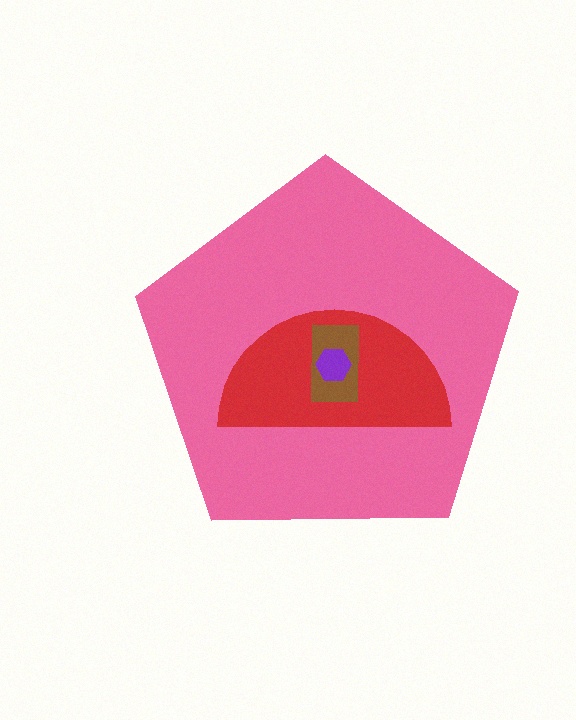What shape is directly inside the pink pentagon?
The red semicircle.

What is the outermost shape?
The pink pentagon.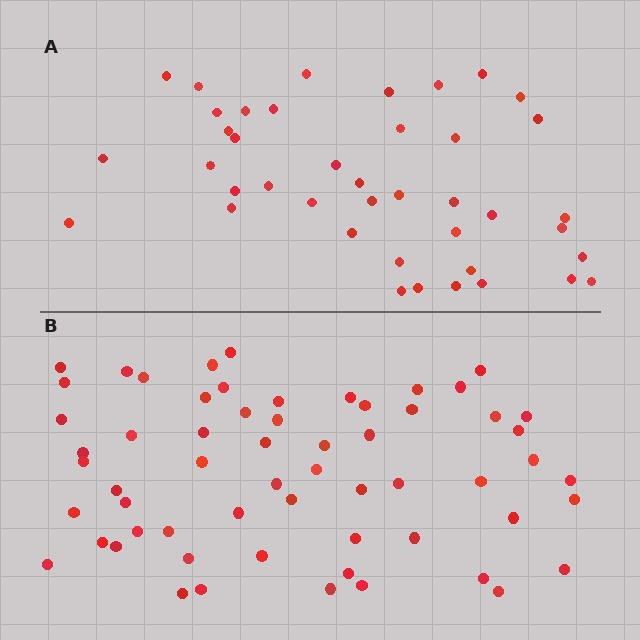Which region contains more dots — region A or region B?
Region B (the bottom region) has more dots.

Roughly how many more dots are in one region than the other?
Region B has approximately 20 more dots than region A.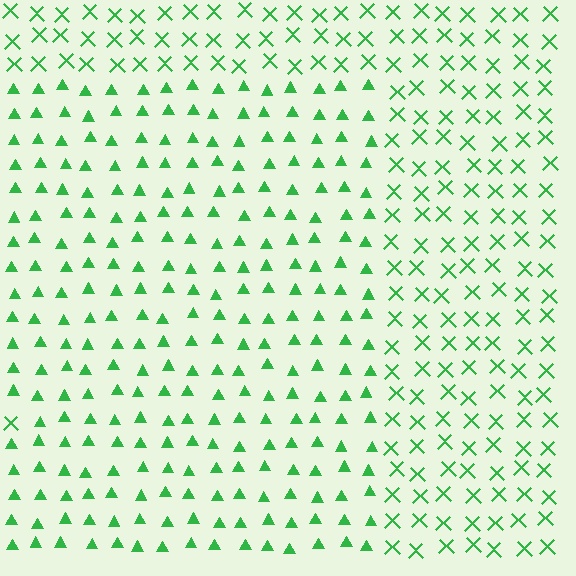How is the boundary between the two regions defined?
The boundary is defined by a change in element shape: triangles inside vs. X marks outside. All elements share the same color and spacing.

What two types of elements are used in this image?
The image uses triangles inside the rectangle region and X marks outside it.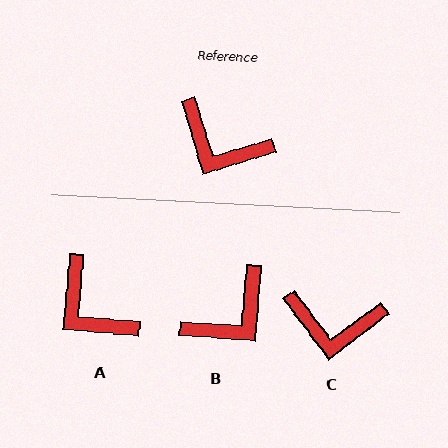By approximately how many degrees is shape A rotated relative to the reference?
Approximately 22 degrees clockwise.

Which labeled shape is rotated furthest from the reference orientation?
B, about 69 degrees away.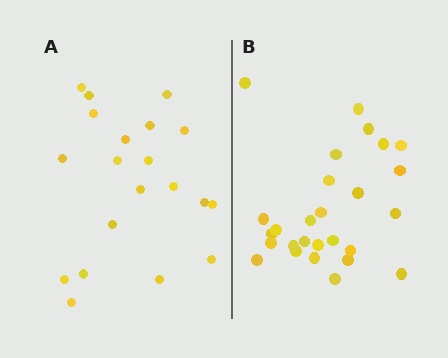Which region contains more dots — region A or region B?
Region B (the right region) has more dots.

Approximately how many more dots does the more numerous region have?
Region B has roughly 8 or so more dots than region A.